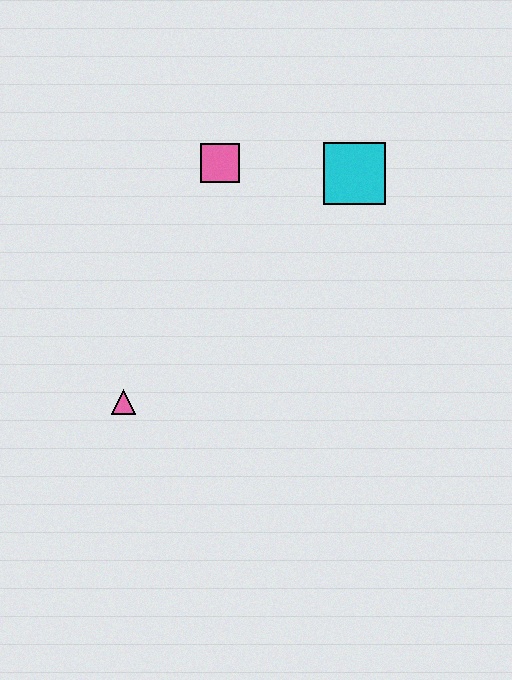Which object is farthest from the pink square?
The pink triangle is farthest from the pink square.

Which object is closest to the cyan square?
The pink square is closest to the cyan square.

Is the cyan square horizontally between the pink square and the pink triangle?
No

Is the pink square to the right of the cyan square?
No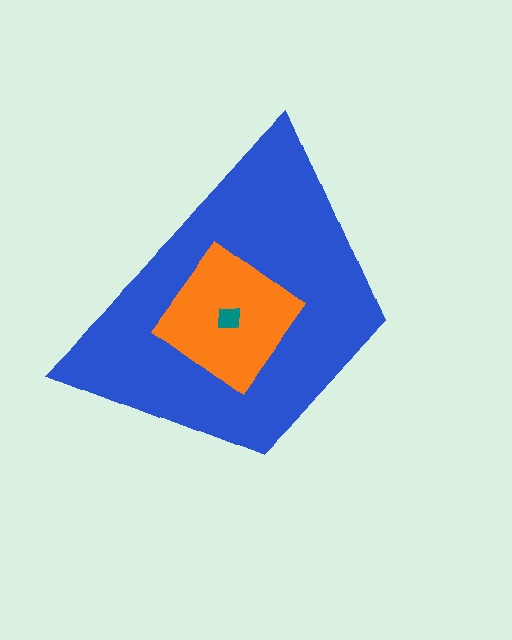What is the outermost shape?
The blue trapezoid.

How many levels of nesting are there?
3.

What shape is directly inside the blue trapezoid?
The orange diamond.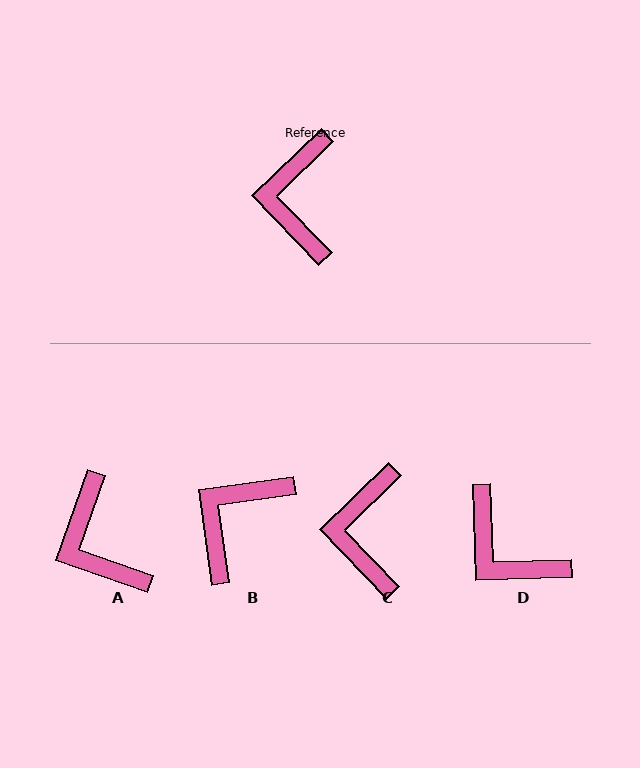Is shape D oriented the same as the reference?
No, it is off by about 48 degrees.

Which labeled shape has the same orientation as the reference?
C.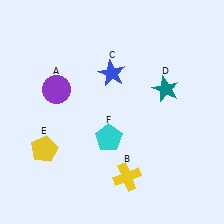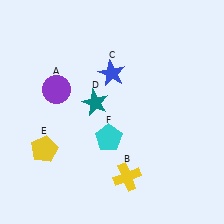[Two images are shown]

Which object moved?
The teal star (D) moved left.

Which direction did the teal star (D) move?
The teal star (D) moved left.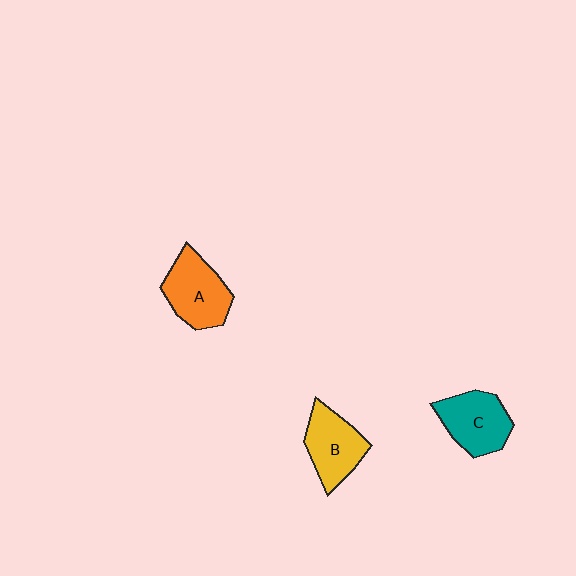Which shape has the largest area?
Shape A (orange).